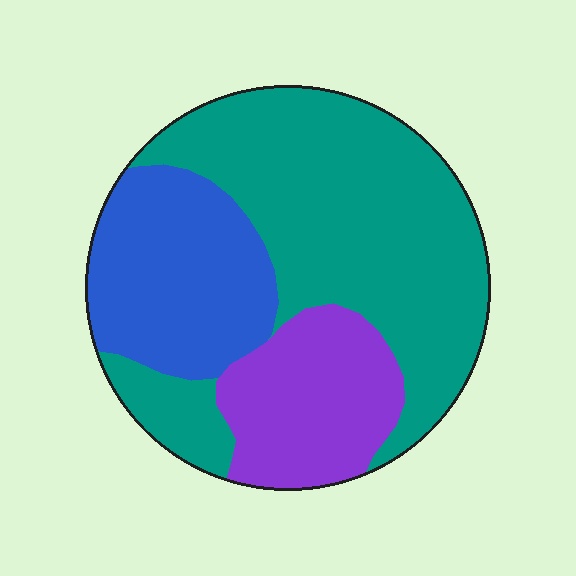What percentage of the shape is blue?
Blue takes up between a sixth and a third of the shape.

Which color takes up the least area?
Purple, at roughly 20%.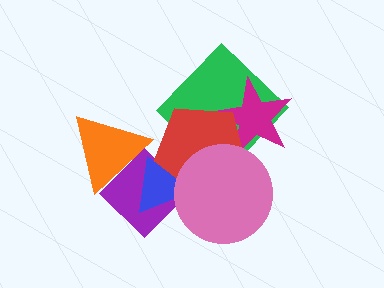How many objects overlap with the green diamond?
3 objects overlap with the green diamond.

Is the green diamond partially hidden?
Yes, it is partially covered by another shape.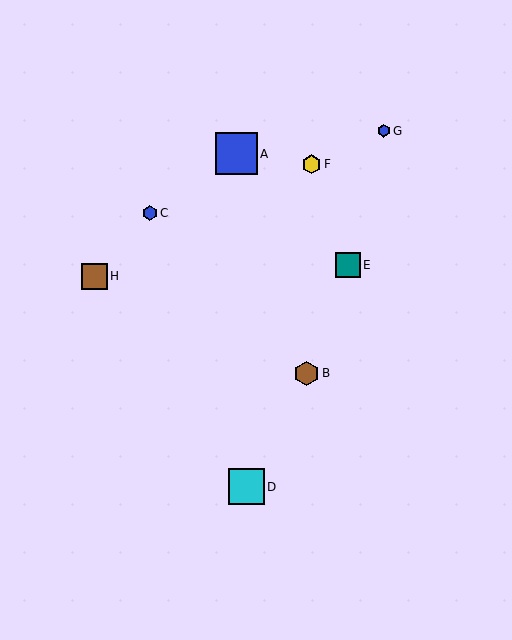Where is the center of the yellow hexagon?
The center of the yellow hexagon is at (311, 164).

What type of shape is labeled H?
Shape H is a brown square.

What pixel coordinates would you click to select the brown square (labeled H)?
Click at (94, 276) to select the brown square H.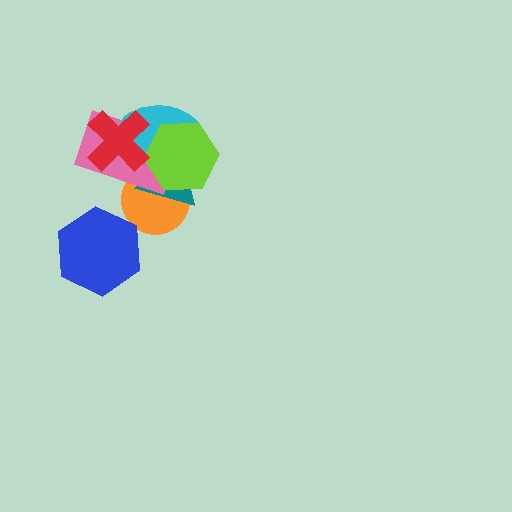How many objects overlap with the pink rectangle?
5 objects overlap with the pink rectangle.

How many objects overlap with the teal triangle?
4 objects overlap with the teal triangle.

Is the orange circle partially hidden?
Yes, it is partially covered by another shape.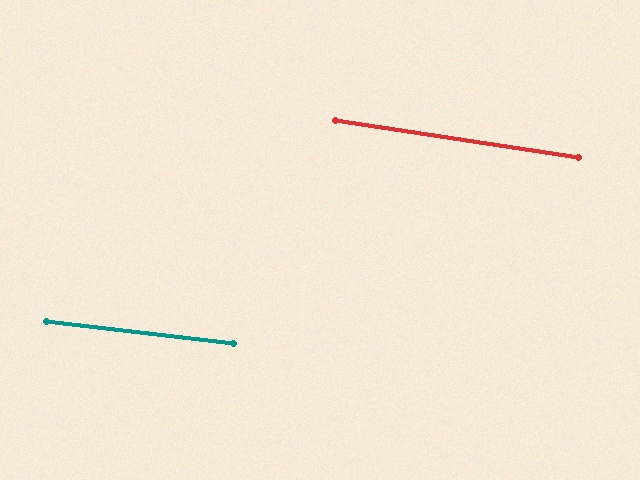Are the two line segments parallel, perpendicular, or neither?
Parallel — their directions differ by only 1.9°.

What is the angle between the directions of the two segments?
Approximately 2 degrees.